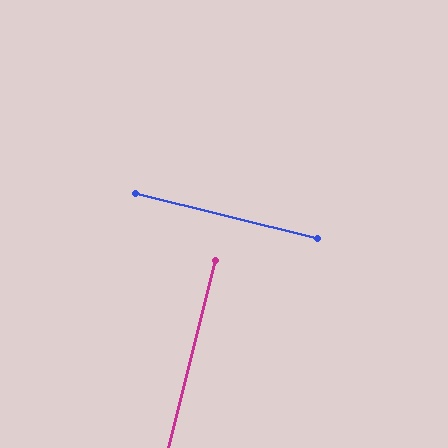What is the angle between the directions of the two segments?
Approximately 90 degrees.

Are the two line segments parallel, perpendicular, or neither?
Perpendicular — they meet at approximately 90°.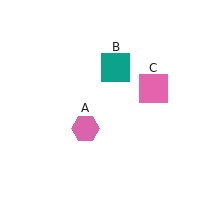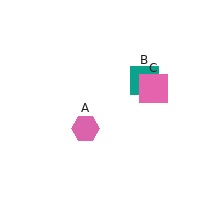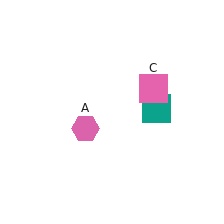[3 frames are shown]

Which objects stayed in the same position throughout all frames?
Pink hexagon (object A) and pink square (object C) remained stationary.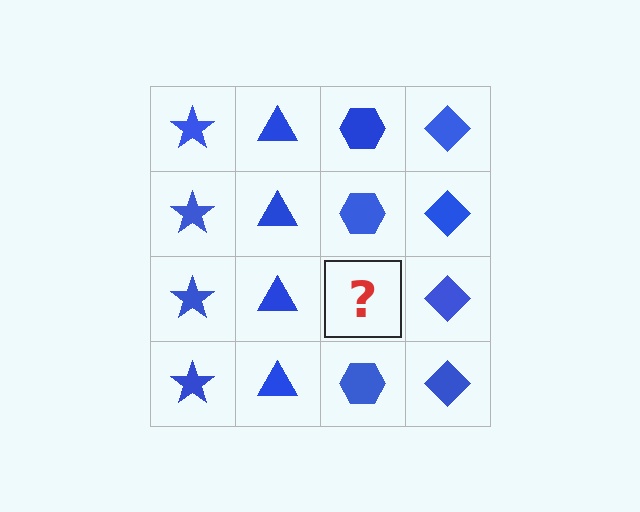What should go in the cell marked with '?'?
The missing cell should contain a blue hexagon.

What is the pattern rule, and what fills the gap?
The rule is that each column has a consistent shape. The gap should be filled with a blue hexagon.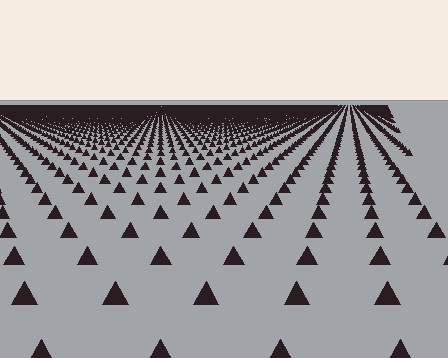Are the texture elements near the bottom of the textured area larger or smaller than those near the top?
Larger. Near the bottom, elements are closer to the viewer and appear at a bigger on-screen size.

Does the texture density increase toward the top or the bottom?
Density increases toward the top.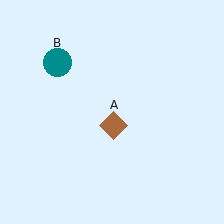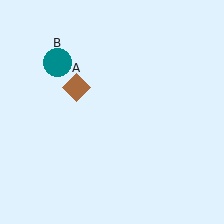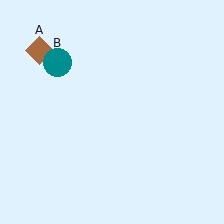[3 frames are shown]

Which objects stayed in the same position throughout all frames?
Teal circle (object B) remained stationary.